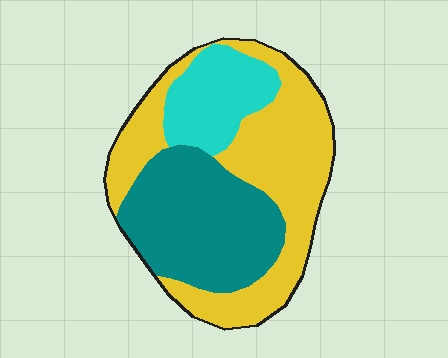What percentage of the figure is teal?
Teal takes up about three eighths (3/8) of the figure.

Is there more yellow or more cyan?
Yellow.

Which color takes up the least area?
Cyan, at roughly 15%.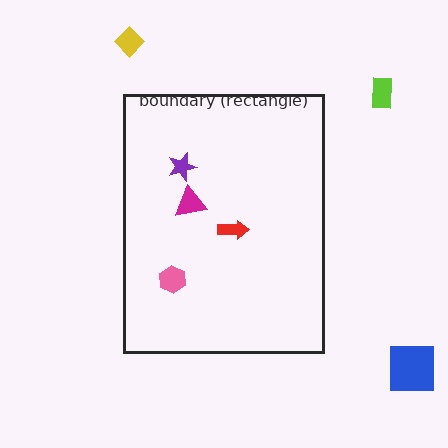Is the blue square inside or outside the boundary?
Outside.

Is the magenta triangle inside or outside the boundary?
Inside.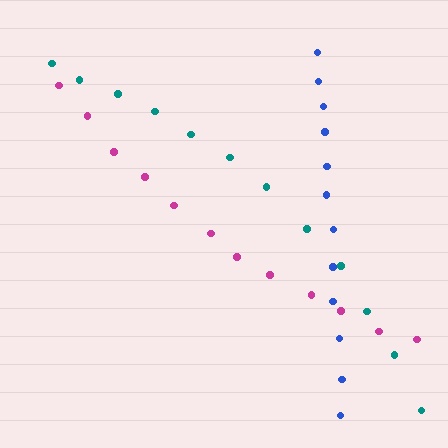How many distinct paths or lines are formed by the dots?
There are 3 distinct paths.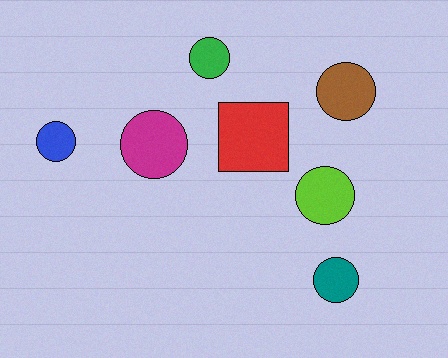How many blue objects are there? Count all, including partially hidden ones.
There is 1 blue object.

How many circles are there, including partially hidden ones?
There are 6 circles.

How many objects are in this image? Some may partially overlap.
There are 7 objects.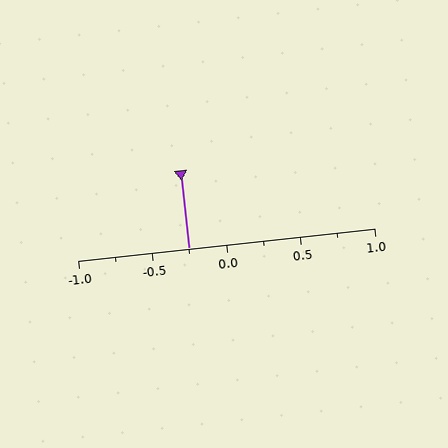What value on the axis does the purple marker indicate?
The marker indicates approximately -0.25.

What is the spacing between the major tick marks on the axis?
The major ticks are spaced 0.5 apart.